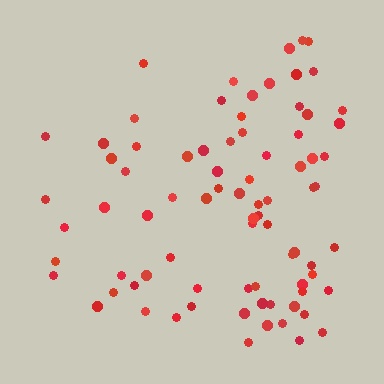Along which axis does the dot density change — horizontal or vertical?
Horizontal.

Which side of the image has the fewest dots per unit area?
The left.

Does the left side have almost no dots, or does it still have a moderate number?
Still a moderate number, just noticeably fewer than the right.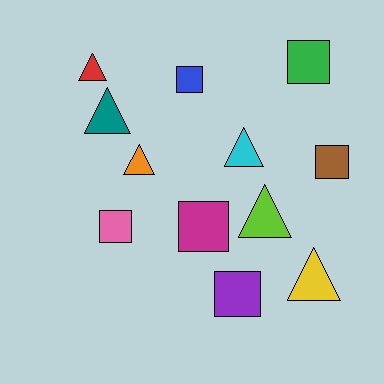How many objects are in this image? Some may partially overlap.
There are 12 objects.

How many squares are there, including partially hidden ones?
There are 6 squares.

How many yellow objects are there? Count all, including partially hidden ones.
There is 1 yellow object.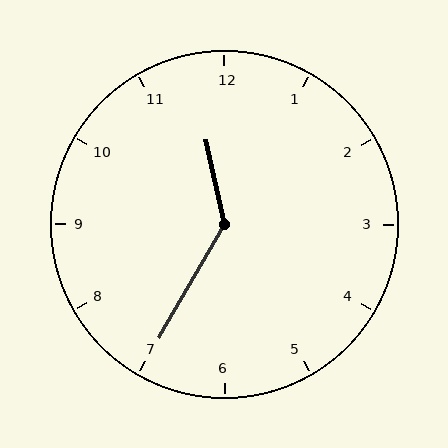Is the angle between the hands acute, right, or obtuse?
It is obtuse.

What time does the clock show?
11:35.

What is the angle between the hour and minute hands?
Approximately 138 degrees.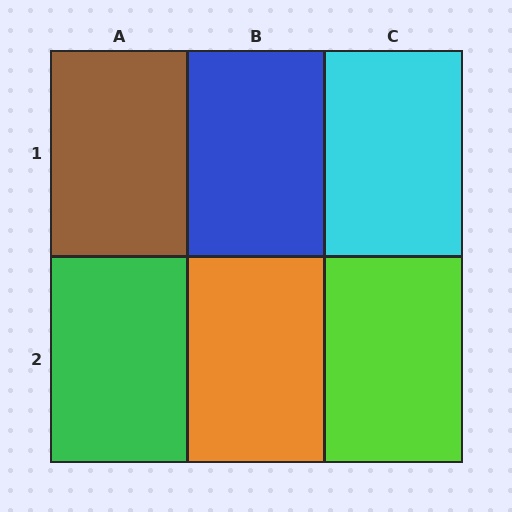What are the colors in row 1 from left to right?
Brown, blue, cyan.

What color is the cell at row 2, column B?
Orange.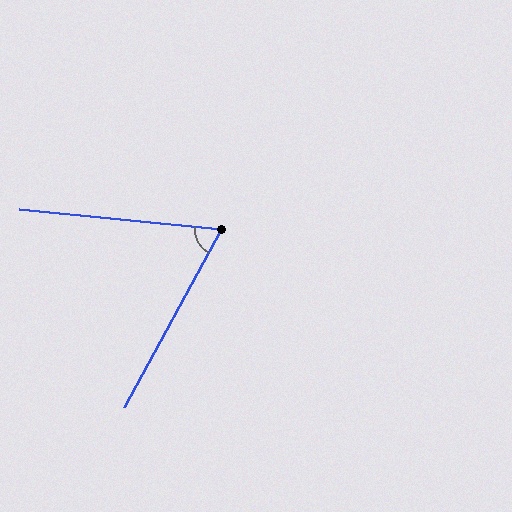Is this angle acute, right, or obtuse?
It is acute.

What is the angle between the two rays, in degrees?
Approximately 67 degrees.